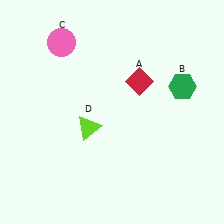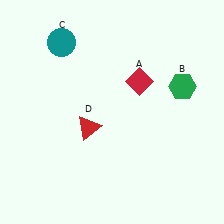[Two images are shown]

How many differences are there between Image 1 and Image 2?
There are 2 differences between the two images.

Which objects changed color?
C changed from pink to teal. D changed from lime to red.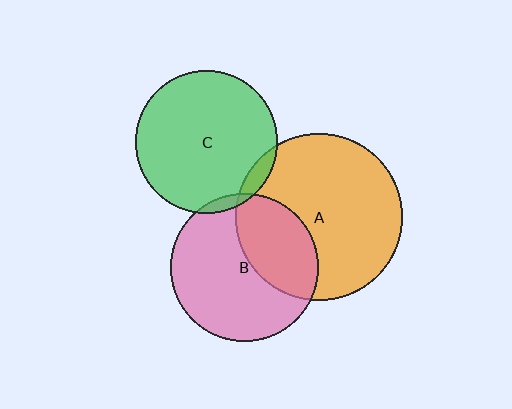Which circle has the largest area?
Circle A (orange).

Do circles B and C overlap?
Yes.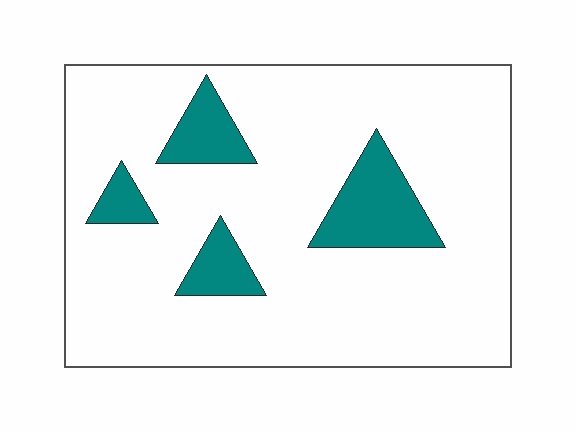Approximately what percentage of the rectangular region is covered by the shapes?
Approximately 15%.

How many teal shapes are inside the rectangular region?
4.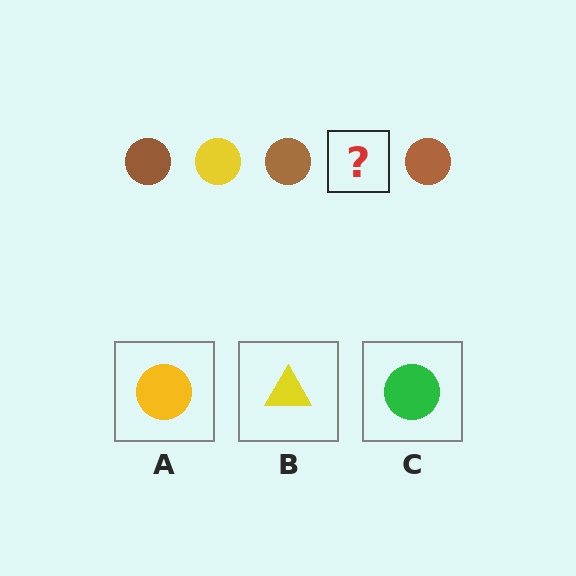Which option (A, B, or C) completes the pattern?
A.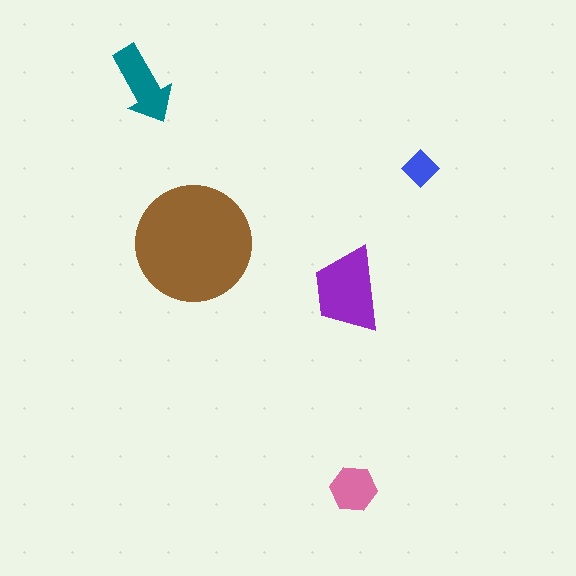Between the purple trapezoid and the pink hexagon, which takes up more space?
The purple trapezoid.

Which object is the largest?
The brown circle.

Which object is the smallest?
The blue diamond.